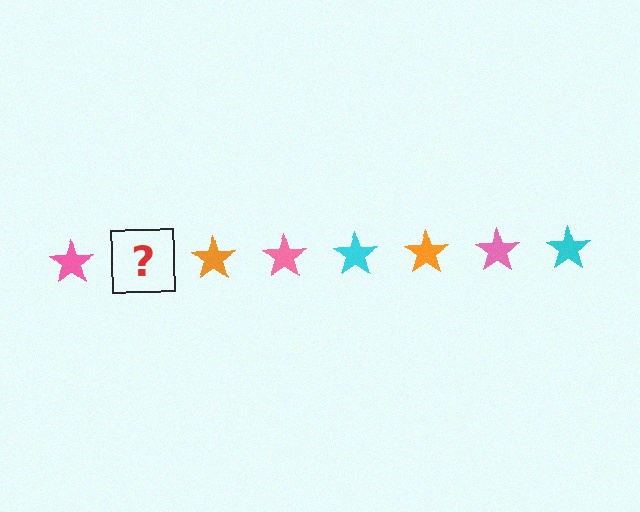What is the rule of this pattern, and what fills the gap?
The rule is that the pattern cycles through pink, cyan, orange stars. The gap should be filled with a cyan star.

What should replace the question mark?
The question mark should be replaced with a cyan star.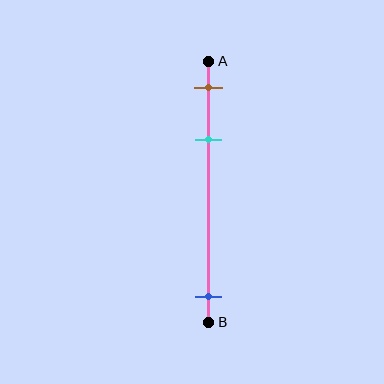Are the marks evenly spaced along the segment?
No, the marks are not evenly spaced.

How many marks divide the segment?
There are 3 marks dividing the segment.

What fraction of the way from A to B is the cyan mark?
The cyan mark is approximately 30% (0.3) of the way from A to B.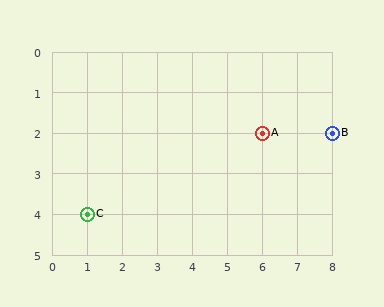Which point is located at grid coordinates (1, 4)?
Point C is at (1, 4).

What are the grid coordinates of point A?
Point A is at grid coordinates (6, 2).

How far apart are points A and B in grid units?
Points A and B are 2 columns apart.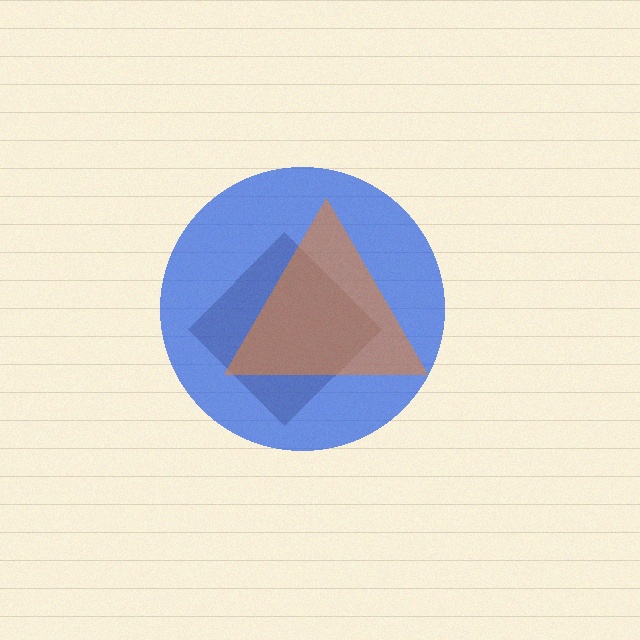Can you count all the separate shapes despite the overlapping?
Yes, there are 3 separate shapes.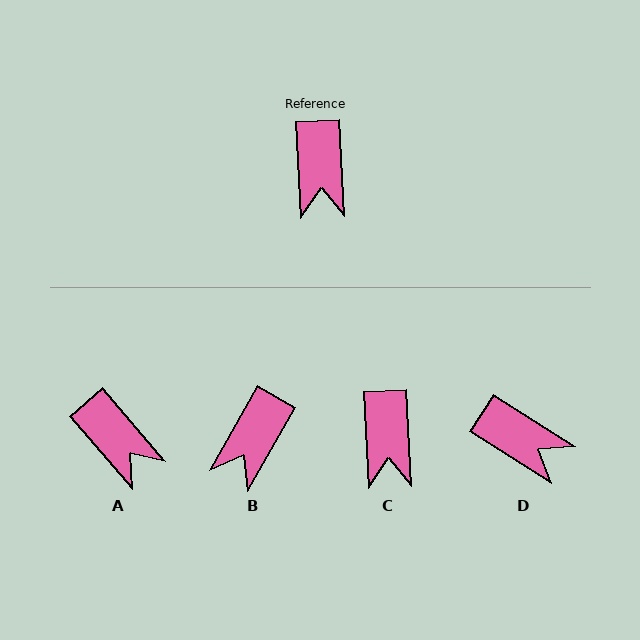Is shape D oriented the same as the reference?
No, it is off by about 54 degrees.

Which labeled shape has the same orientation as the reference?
C.